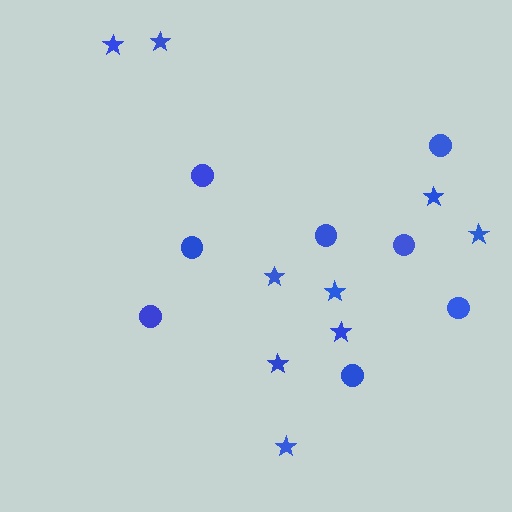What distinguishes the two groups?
There are 2 groups: one group of stars (9) and one group of circles (8).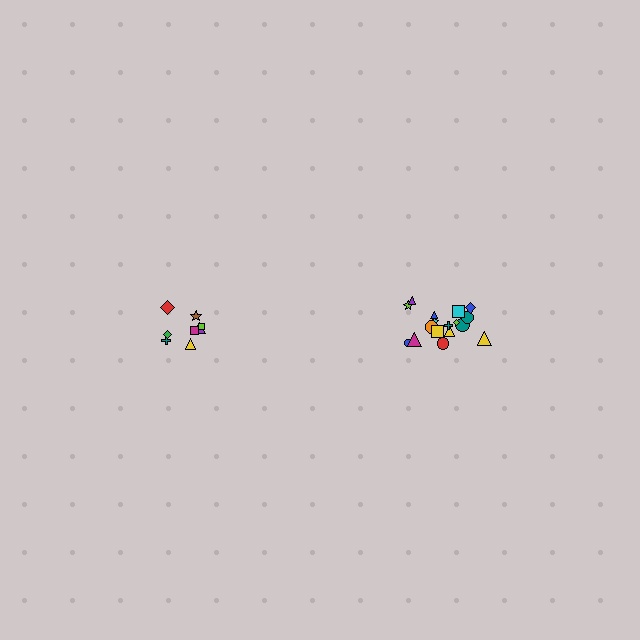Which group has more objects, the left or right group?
The right group.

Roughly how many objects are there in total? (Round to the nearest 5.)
Roughly 25 objects in total.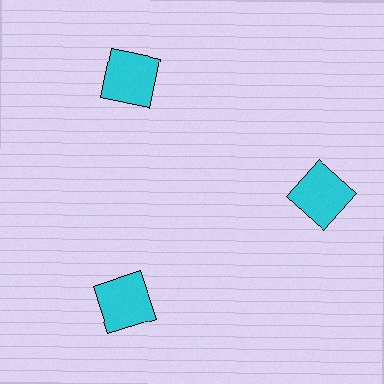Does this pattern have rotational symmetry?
Yes, this pattern has 3-fold rotational symmetry. It looks the same after rotating 120 degrees around the center.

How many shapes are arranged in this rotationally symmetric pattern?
There are 3 shapes, arranged in 3 groups of 1.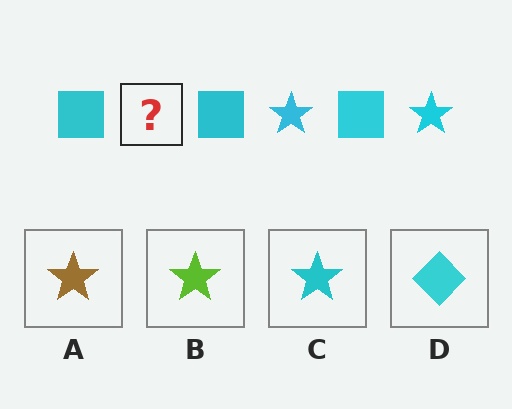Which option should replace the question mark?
Option C.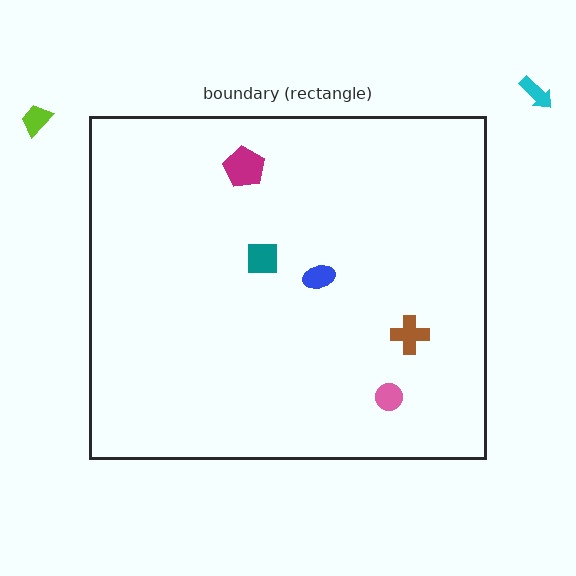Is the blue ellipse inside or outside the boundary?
Inside.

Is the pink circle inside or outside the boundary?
Inside.